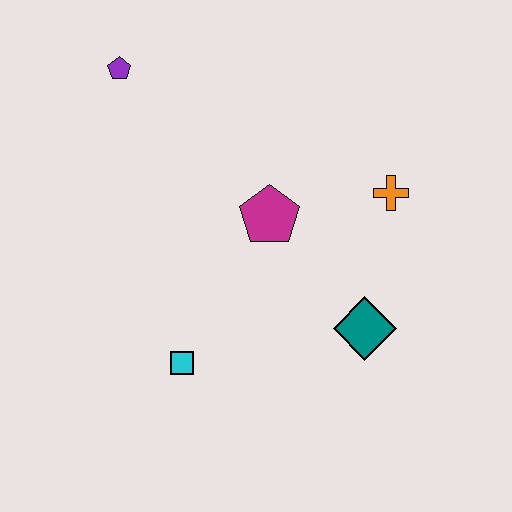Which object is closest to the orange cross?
The magenta pentagon is closest to the orange cross.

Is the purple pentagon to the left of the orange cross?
Yes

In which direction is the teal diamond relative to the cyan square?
The teal diamond is to the right of the cyan square.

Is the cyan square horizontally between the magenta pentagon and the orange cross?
No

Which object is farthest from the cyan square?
The purple pentagon is farthest from the cyan square.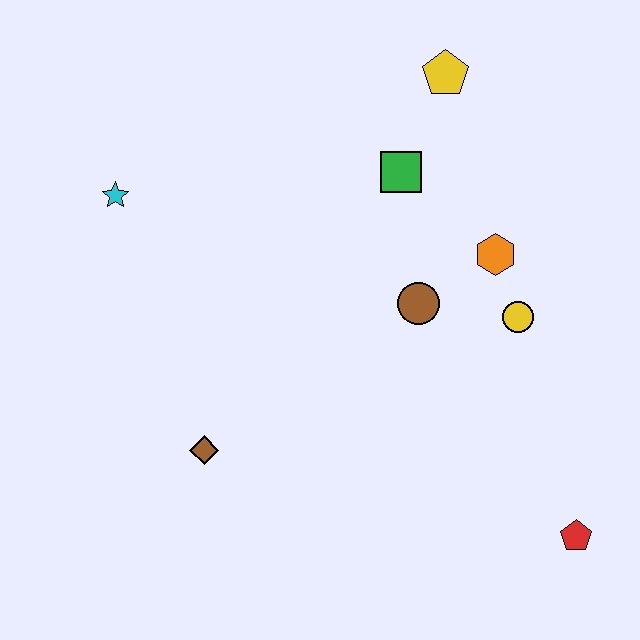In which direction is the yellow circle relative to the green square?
The yellow circle is below the green square.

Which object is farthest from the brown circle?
The cyan star is farthest from the brown circle.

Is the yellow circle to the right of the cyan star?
Yes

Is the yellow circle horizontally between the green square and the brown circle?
No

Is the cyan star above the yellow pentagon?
No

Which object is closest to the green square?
The yellow pentagon is closest to the green square.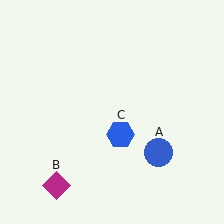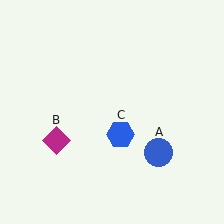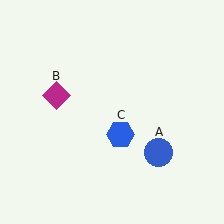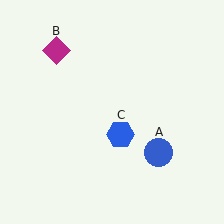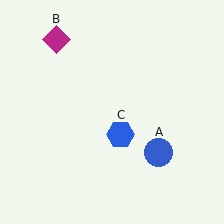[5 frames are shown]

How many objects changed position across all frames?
1 object changed position: magenta diamond (object B).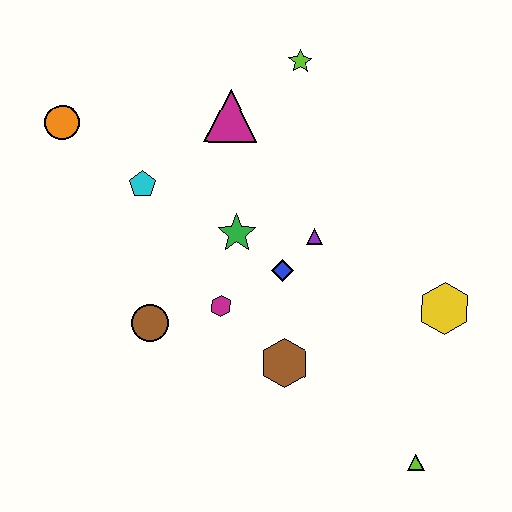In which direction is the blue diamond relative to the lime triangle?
The blue diamond is above the lime triangle.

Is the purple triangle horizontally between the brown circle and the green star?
No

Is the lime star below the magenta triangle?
No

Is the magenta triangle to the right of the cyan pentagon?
Yes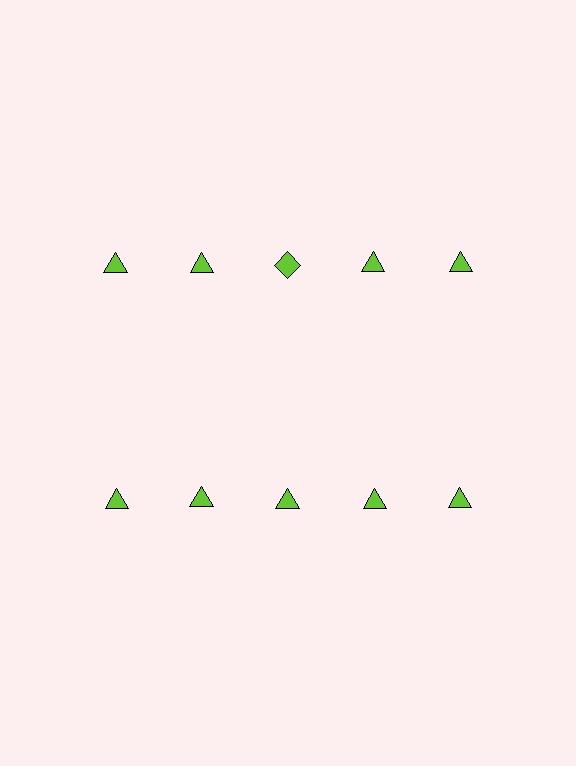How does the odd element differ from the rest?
It has a different shape: diamond instead of triangle.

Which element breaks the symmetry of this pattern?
The lime diamond in the top row, center column breaks the symmetry. All other shapes are lime triangles.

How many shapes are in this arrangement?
There are 10 shapes arranged in a grid pattern.